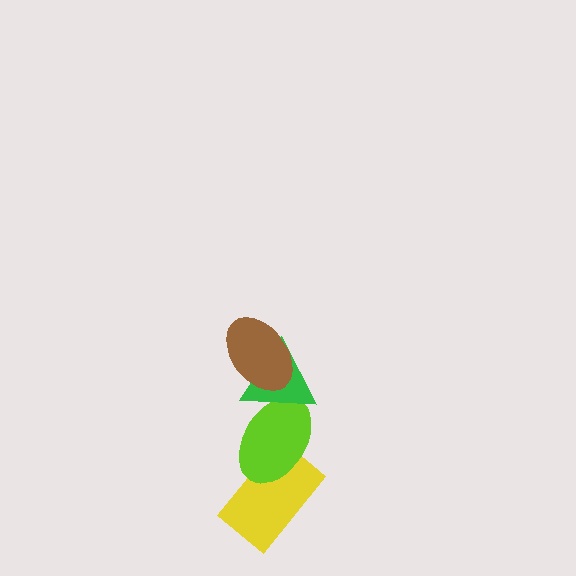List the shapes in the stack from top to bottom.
From top to bottom: the brown ellipse, the green triangle, the lime ellipse, the yellow rectangle.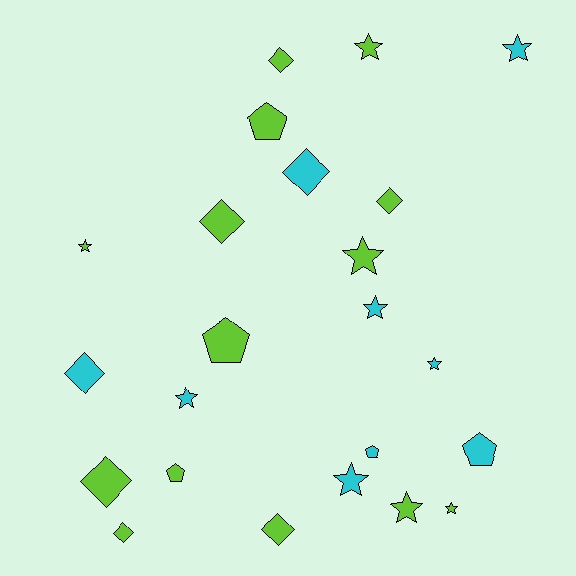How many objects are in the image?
There are 23 objects.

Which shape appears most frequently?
Star, with 10 objects.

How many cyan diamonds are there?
There are 2 cyan diamonds.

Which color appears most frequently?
Lime, with 14 objects.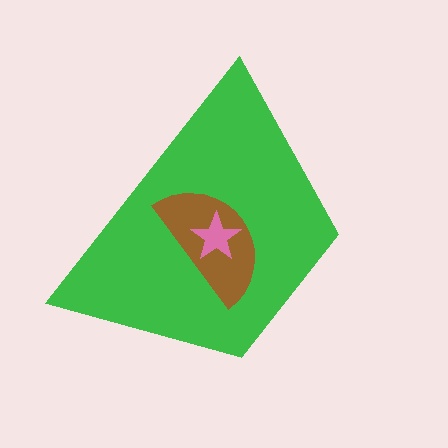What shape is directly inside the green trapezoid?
The brown semicircle.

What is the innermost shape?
The pink star.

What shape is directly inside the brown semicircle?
The pink star.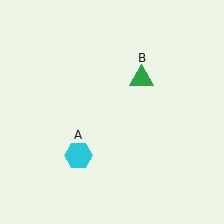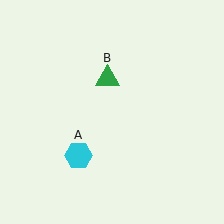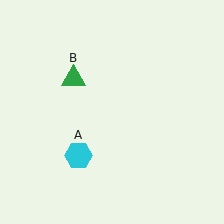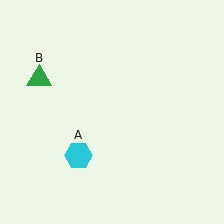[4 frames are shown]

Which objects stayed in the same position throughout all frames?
Cyan hexagon (object A) remained stationary.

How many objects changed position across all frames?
1 object changed position: green triangle (object B).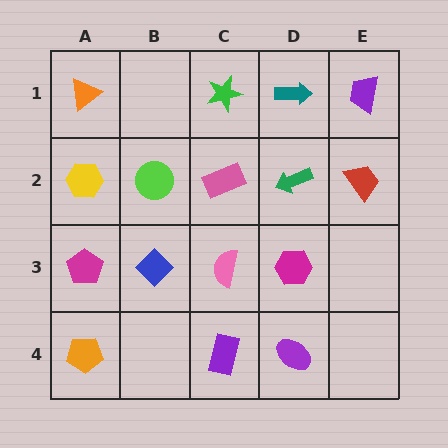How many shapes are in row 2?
5 shapes.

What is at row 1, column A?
An orange triangle.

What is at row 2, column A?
A yellow hexagon.